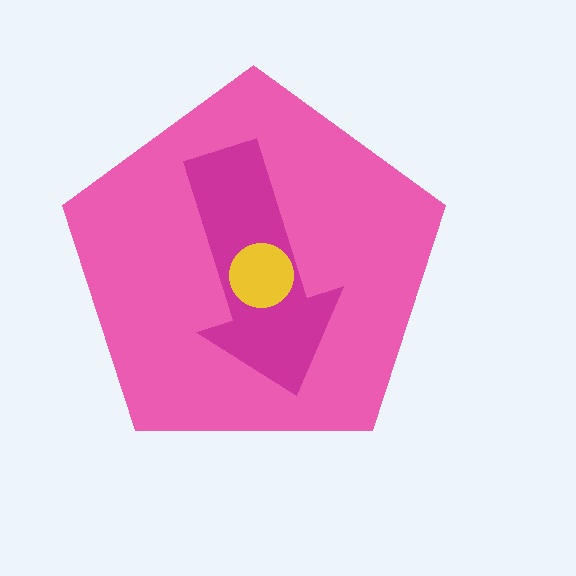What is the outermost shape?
The pink pentagon.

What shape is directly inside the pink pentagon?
The magenta arrow.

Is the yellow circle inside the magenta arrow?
Yes.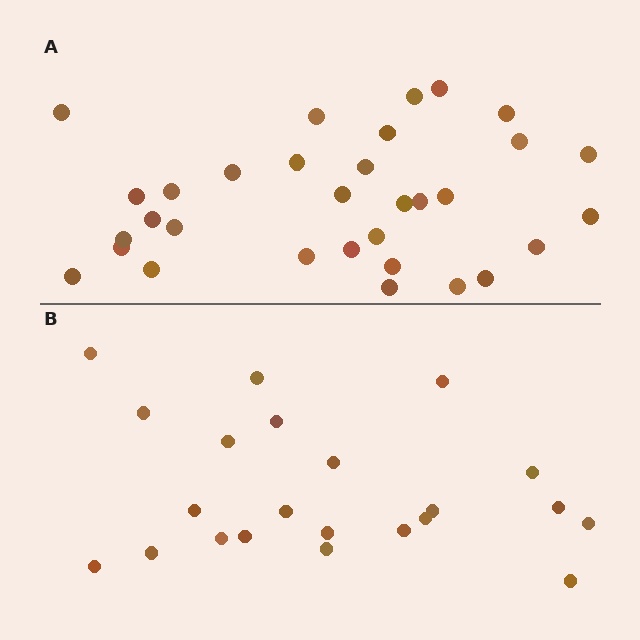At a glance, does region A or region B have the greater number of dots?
Region A (the top region) has more dots.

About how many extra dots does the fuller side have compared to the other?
Region A has roughly 10 or so more dots than region B.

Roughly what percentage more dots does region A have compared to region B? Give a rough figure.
About 45% more.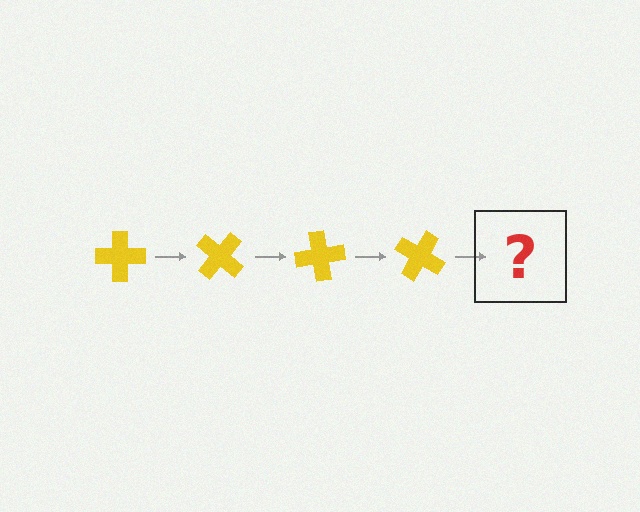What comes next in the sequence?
The next element should be a yellow cross rotated 160 degrees.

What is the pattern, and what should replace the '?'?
The pattern is that the cross rotates 40 degrees each step. The '?' should be a yellow cross rotated 160 degrees.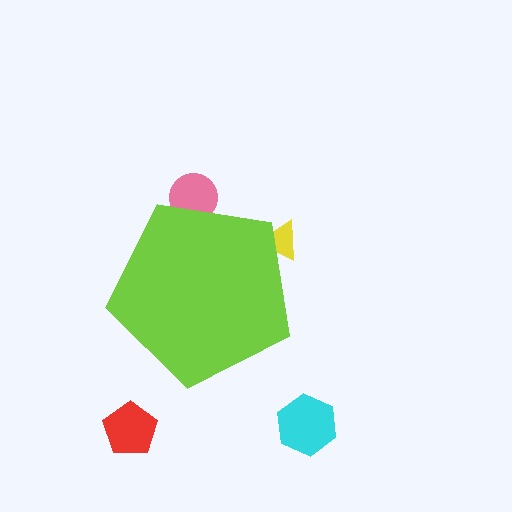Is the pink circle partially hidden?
Yes, the pink circle is partially hidden behind the lime pentagon.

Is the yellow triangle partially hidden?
Yes, the yellow triangle is partially hidden behind the lime pentagon.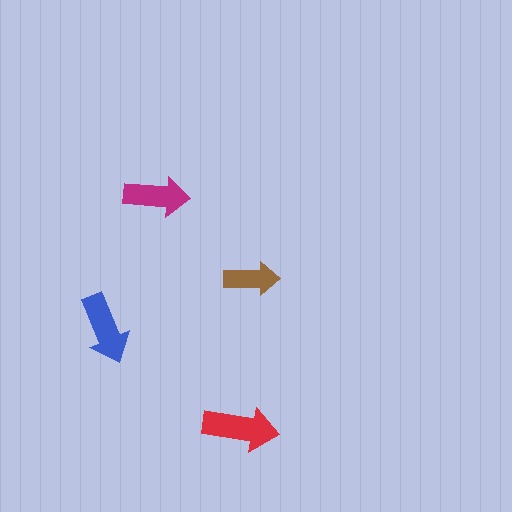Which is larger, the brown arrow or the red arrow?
The red one.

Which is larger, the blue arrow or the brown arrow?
The blue one.